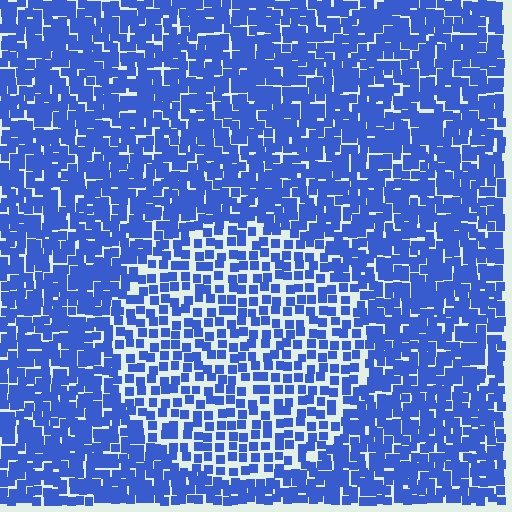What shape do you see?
I see a circle.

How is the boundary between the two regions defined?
The boundary is defined by a change in element density (approximately 1.8x ratio). All elements are the same color, size, and shape.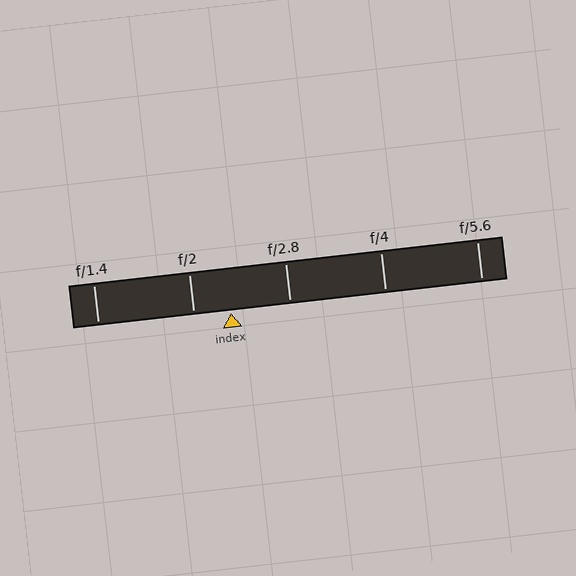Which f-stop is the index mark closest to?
The index mark is closest to f/2.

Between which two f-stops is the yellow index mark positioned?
The index mark is between f/2 and f/2.8.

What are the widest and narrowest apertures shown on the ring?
The widest aperture shown is f/1.4 and the narrowest is f/5.6.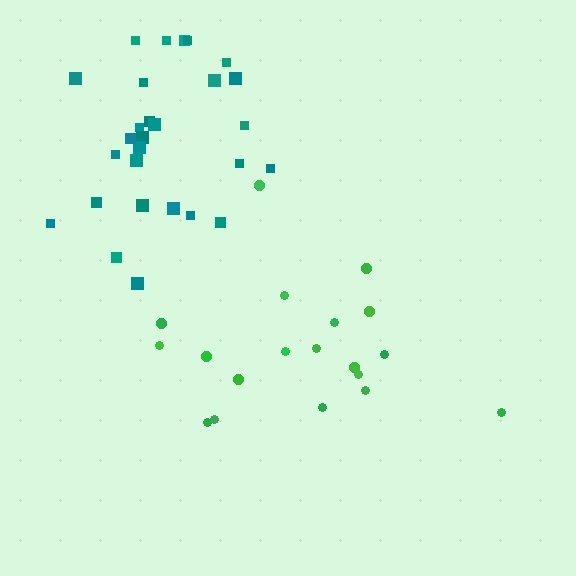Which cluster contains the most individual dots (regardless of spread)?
Teal (28).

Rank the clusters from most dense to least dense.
teal, green.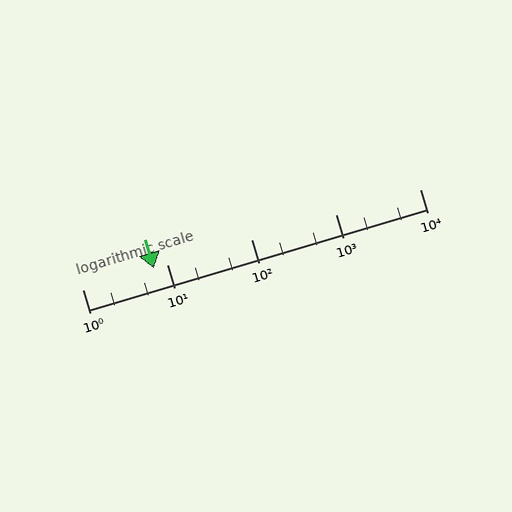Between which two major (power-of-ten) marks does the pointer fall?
The pointer is between 1 and 10.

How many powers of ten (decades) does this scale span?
The scale spans 4 decades, from 1 to 10000.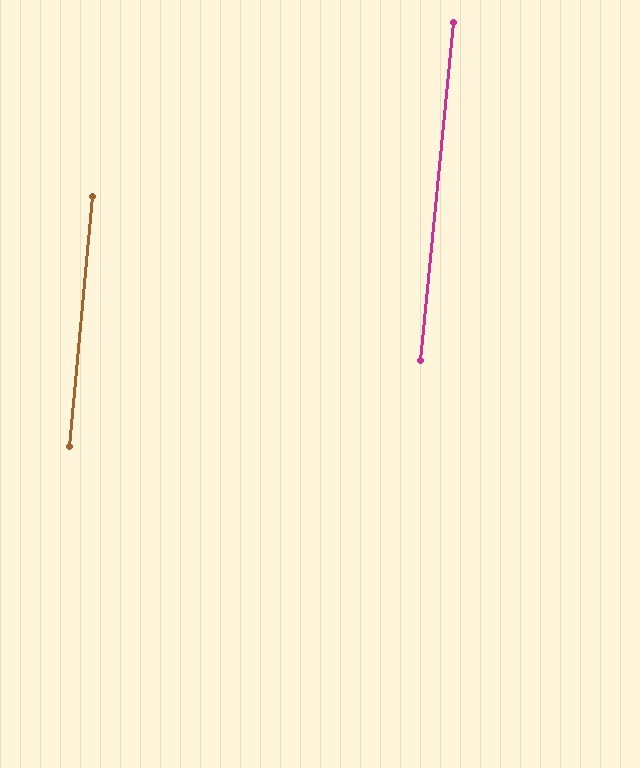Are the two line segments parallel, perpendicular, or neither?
Parallel — their directions differ by only 0.3°.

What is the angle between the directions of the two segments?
Approximately 0 degrees.